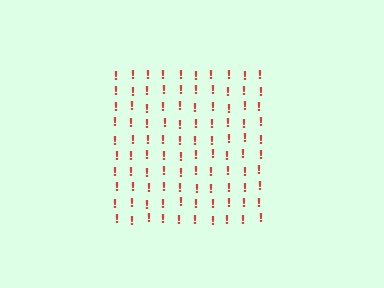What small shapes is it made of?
It is made of small exclamation marks.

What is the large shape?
The large shape is a square.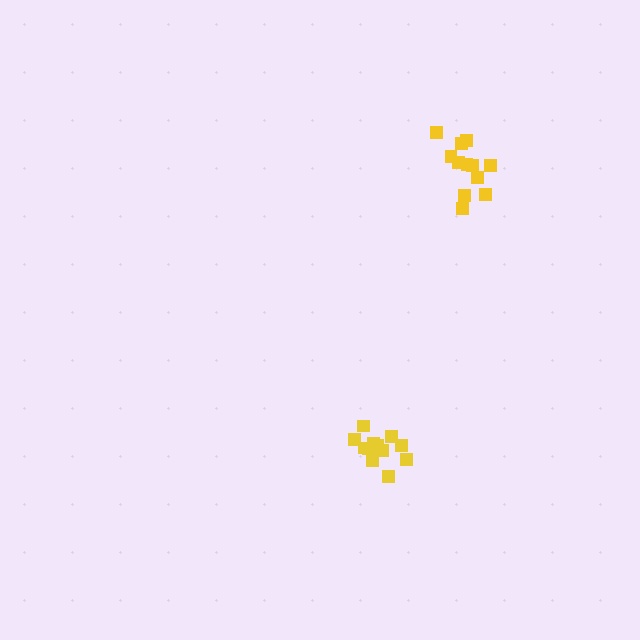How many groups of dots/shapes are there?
There are 2 groups.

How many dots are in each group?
Group 1: 13 dots, Group 2: 12 dots (25 total).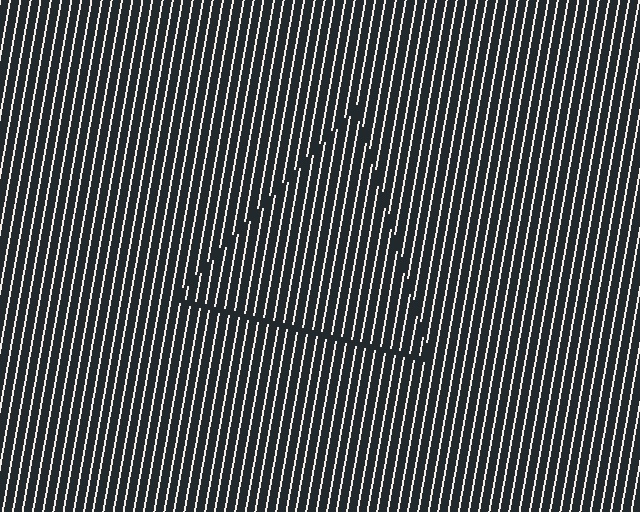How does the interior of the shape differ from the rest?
The interior of the shape contains the same grating, shifted by half a period — the contour is defined by the phase discontinuity where line-ends from the inner and outer gratings abut.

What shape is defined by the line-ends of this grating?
An illusory triangle. The interior of the shape contains the same grating, shifted by half a period — the contour is defined by the phase discontinuity where line-ends from the inner and outer gratings abut.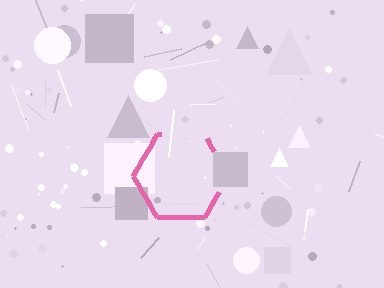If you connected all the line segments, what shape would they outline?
They would outline a hexagon.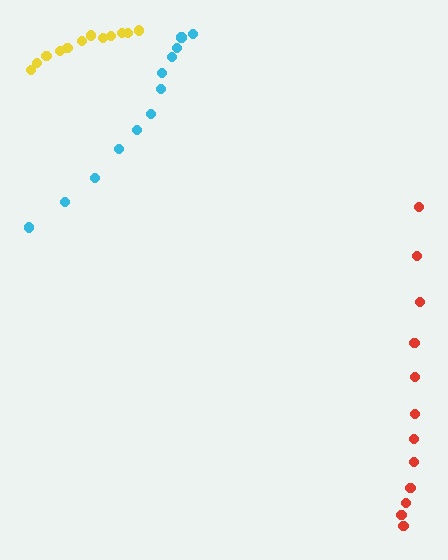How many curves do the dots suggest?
There are 3 distinct paths.